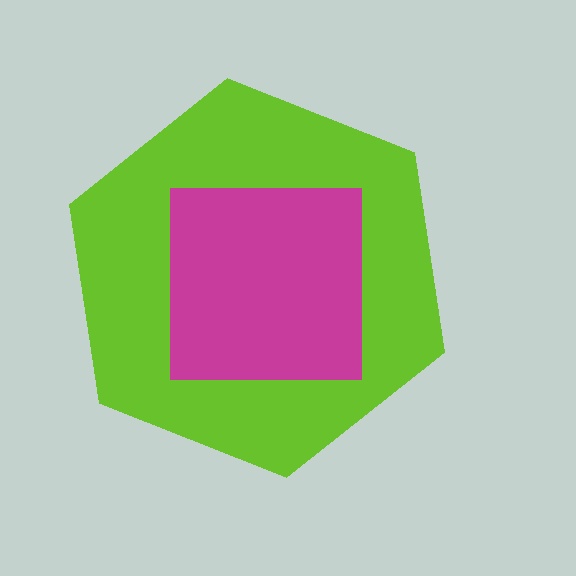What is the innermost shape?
The magenta square.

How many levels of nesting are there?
2.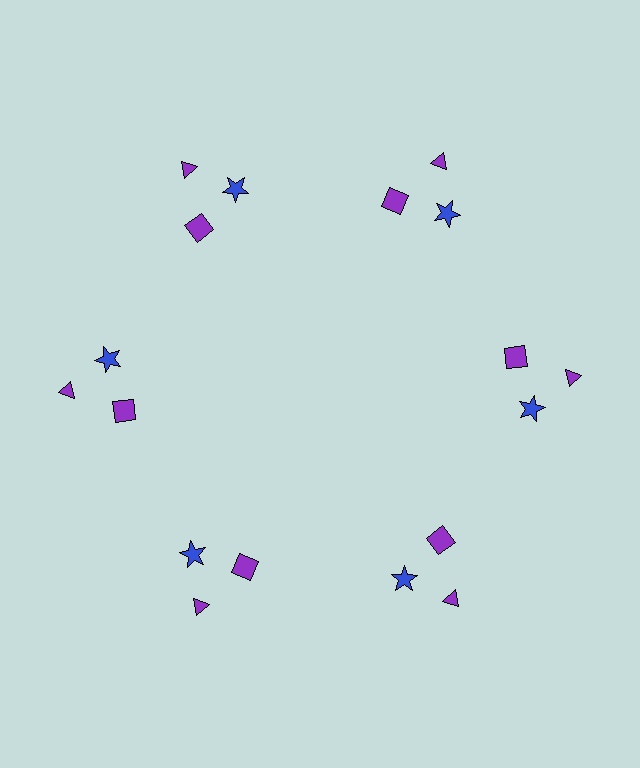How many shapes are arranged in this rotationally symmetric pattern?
There are 18 shapes, arranged in 6 groups of 3.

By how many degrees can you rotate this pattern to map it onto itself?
The pattern maps onto itself every 60 degrees of rotation.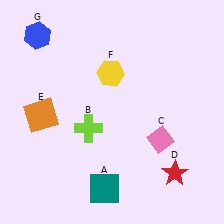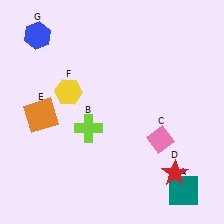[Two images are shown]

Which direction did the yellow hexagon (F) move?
The yellow hexagon (F) moved left.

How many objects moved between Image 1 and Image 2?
2 objects moved between the two images.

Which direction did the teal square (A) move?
The teal square (A) moved right.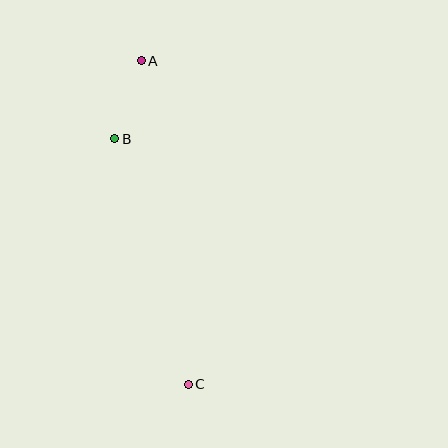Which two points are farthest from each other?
Points A and C are farthest from each other.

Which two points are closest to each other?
Points A and B are closest to each other.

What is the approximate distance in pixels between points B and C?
The distance between B and C is approximately 256 pixels.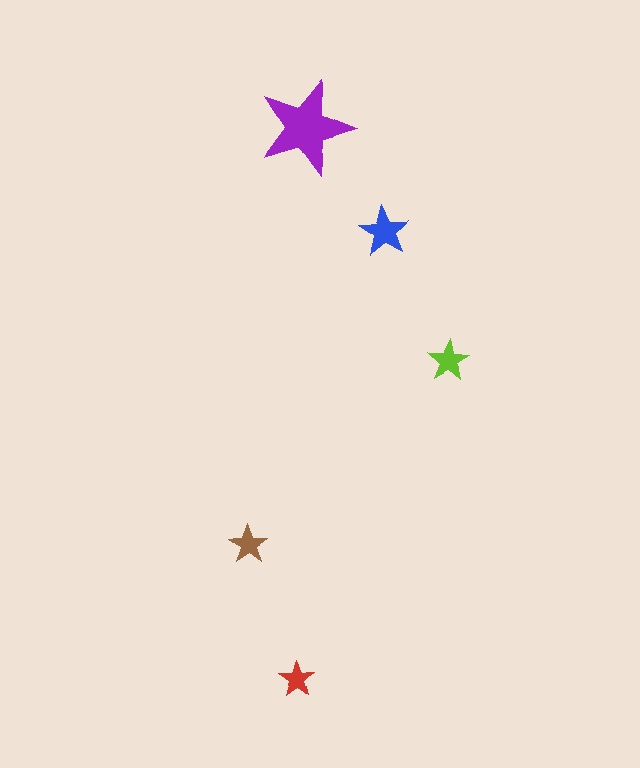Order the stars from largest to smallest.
the purple one, the blue one, the lime one, the brown one, the red one.